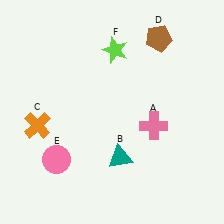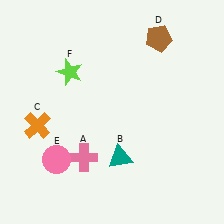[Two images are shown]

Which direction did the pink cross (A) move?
The pink cross (A) moved left.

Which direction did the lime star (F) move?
The lime star (F) moved left.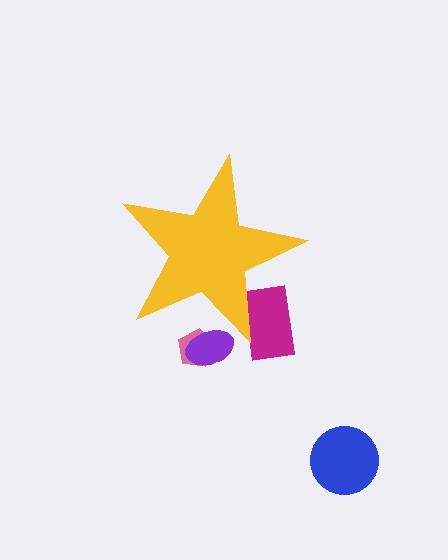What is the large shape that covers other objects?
A yellow star.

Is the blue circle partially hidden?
No, the blue circle is fully visible.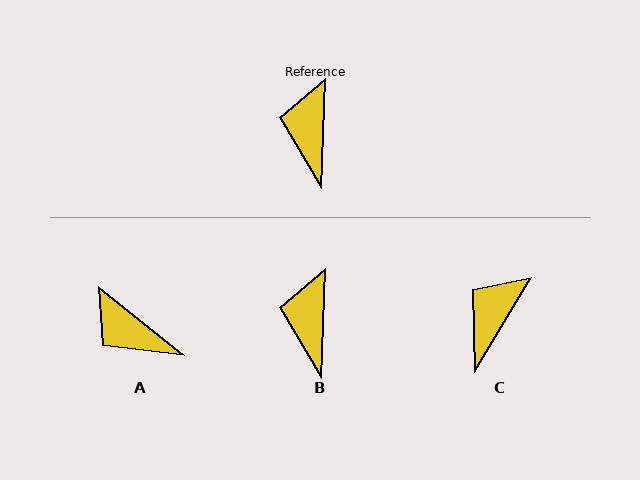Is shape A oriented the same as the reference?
No, it is off by about 53 degrees.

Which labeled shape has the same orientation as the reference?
B.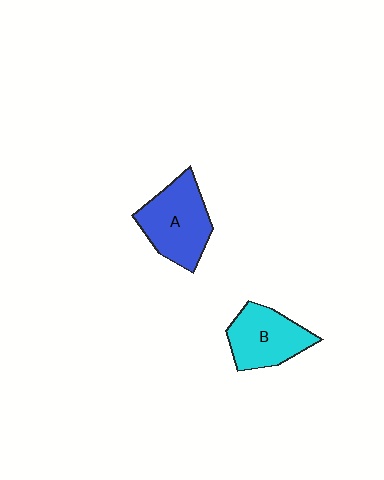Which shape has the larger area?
Shape A (blue).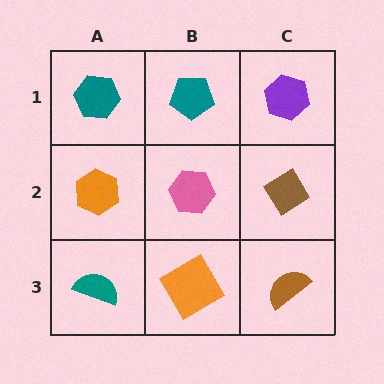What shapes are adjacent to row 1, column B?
A pink hexagon (row 2, column B), a teal hexagon (row 1, column A), a purple hexagon (row 1, column C).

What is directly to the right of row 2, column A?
A pink hexagon.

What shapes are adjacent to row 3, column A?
An orange hexagon (row 2, column A), an orange diamond (row 3, column B).